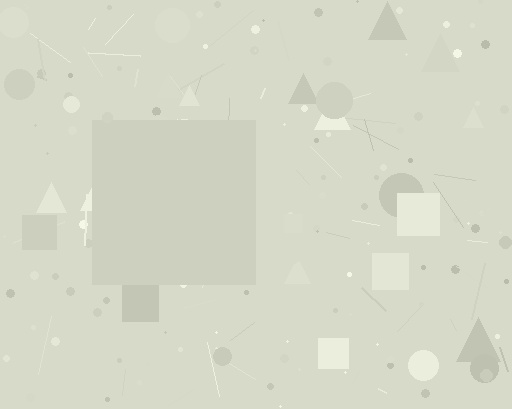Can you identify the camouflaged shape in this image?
The camouflaged shape is a square.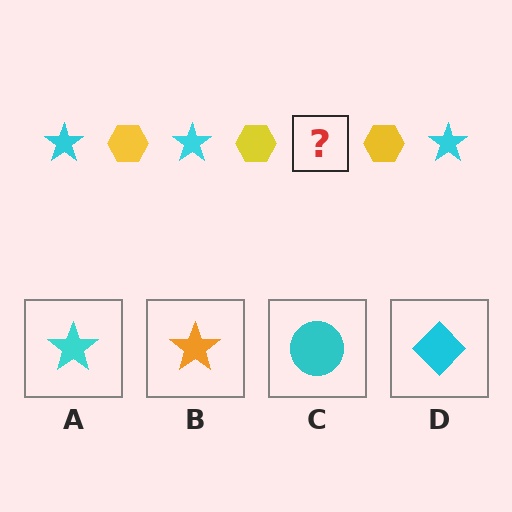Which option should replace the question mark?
Option A.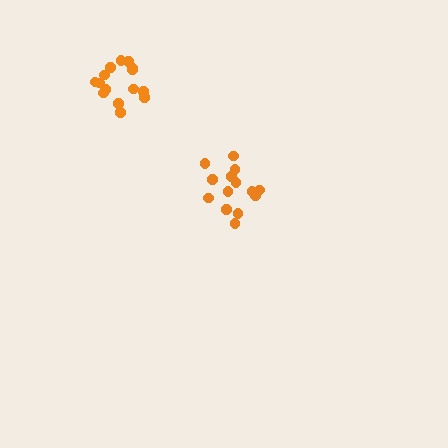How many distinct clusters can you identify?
There are 2 distinct clusters.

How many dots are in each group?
Group 1: 15 dots, Group 2: 14 dots (29 total).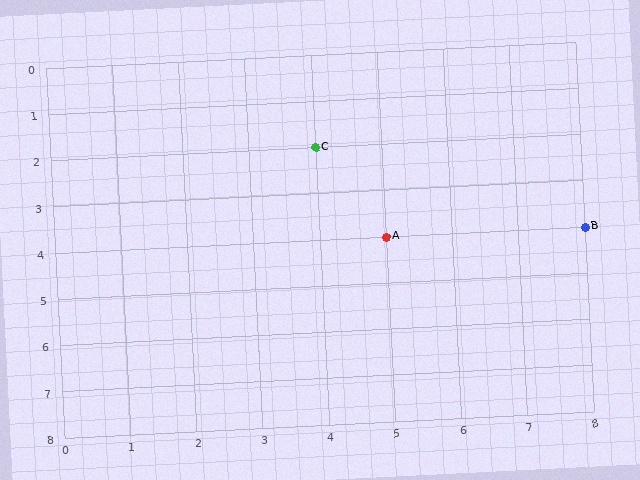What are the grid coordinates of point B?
Point B is at grid coordinates (8, 4).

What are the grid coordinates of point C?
Point C is at grid coordinates (4, 2).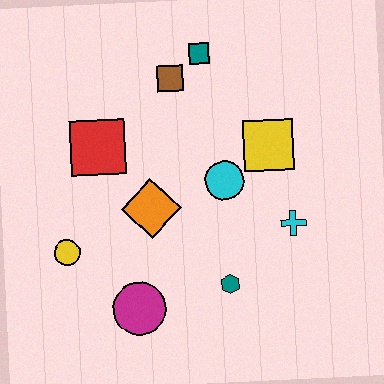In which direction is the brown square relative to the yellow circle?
The brown square is above the yellow circle.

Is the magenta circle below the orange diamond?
Yes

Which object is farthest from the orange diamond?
The teal square is farthest from the orange diamond.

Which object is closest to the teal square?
The brown square is closest to the teal square.